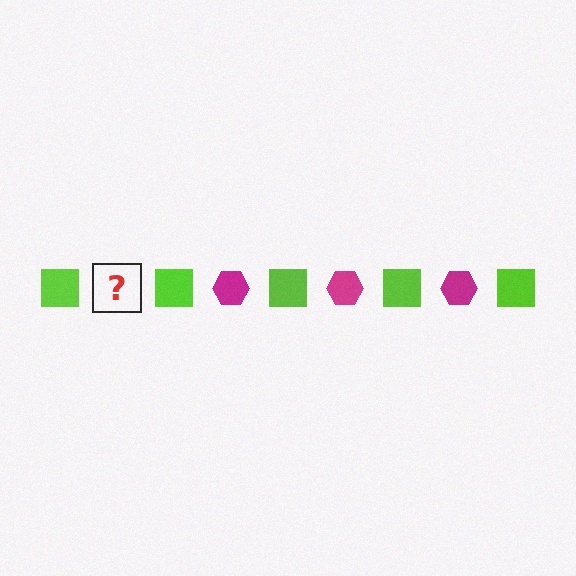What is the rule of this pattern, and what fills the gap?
The rule is that the pattern alternates between lime square and magenta hexagon. The gap should be filled with a magenta hexagon.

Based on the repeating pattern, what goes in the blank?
The blank should be a magenta hexagon.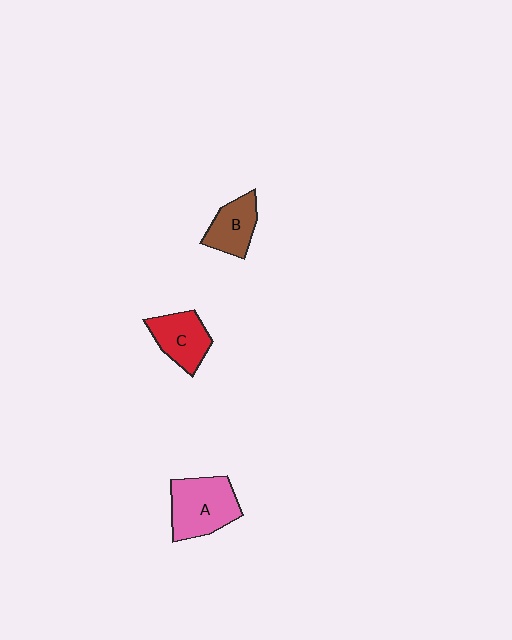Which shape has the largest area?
Shape A (pink).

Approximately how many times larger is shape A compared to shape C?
Approximately 1.4 times.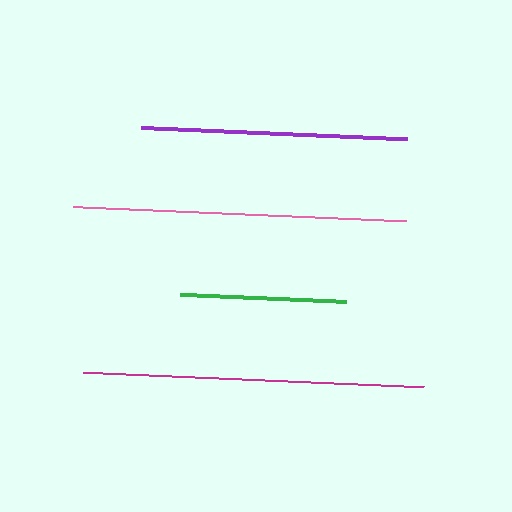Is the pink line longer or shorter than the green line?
The pink line is longer than the green line.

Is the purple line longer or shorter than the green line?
The purple line is longer than the green line.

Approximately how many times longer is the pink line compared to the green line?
The pink line is approximately 2.0 times the length of the green line.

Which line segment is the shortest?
The green line is the shortest at approximately 166 pixels.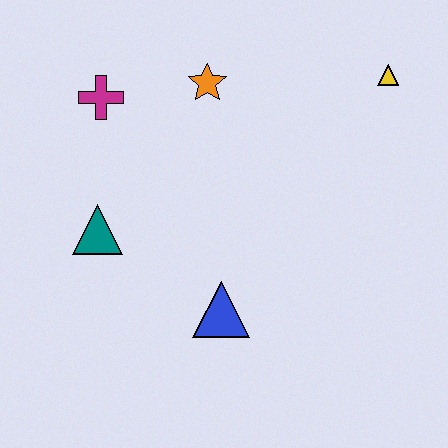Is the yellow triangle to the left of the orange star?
No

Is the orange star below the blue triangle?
No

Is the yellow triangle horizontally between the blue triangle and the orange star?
No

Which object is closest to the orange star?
The magenta cross is closest to the orange star.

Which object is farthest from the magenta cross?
The yellow triangle is farthest from the magenta cross.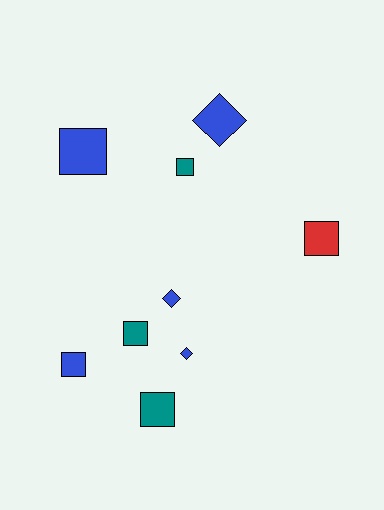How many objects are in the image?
There are 9 objects.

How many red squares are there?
There is 1 red square.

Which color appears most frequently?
Blue, with 5 objects.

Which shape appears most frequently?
Square, with 6 objects.